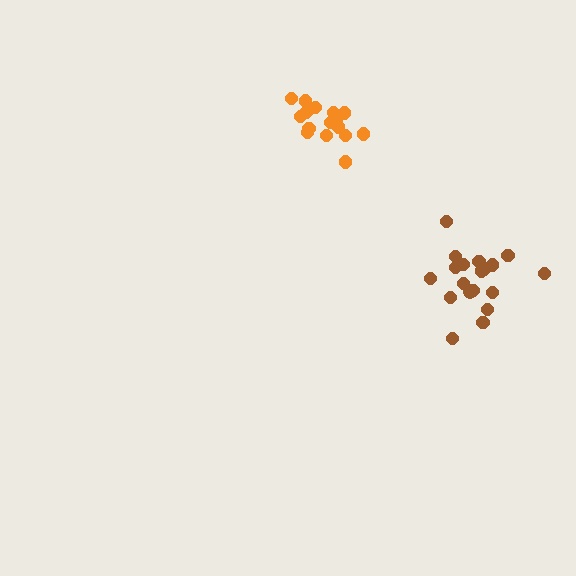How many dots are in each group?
Group 1: 19 dots, Group 2: 16 dots (35 total).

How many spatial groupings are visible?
There are 2 spatial groupings.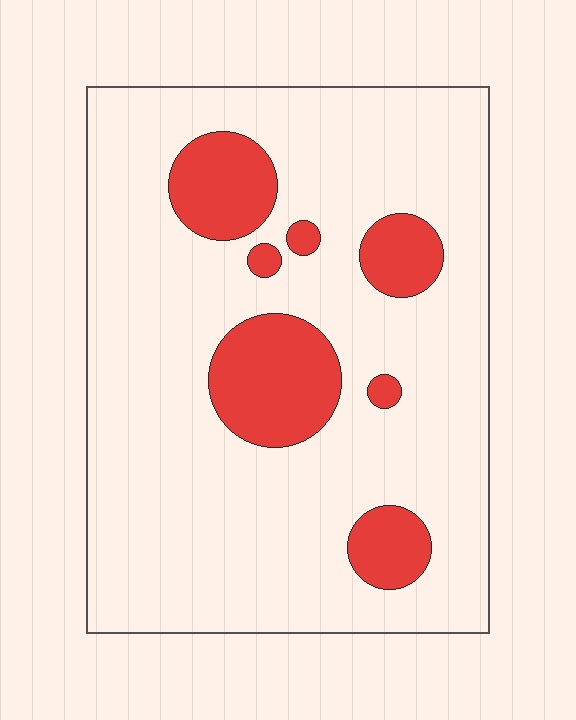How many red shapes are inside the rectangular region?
7.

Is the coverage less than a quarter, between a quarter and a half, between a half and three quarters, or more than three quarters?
Less than a quarter.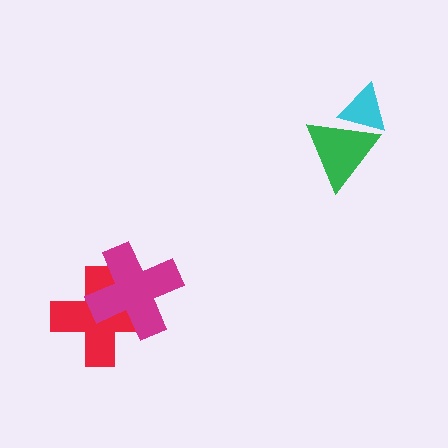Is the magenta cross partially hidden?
No, no other shape covers it.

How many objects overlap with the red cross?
1 object overlaps with the red cross.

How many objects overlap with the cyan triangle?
1 object overlaps with the cyan triangle.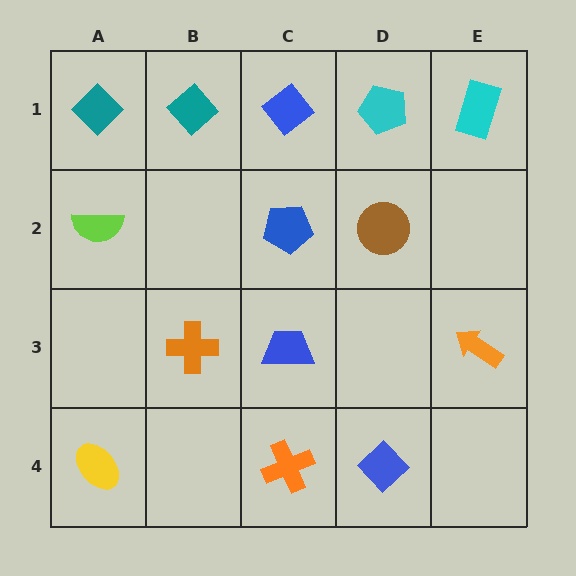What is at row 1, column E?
A cyan rectangle.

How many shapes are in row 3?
3 shapes.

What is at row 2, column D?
A brown circle.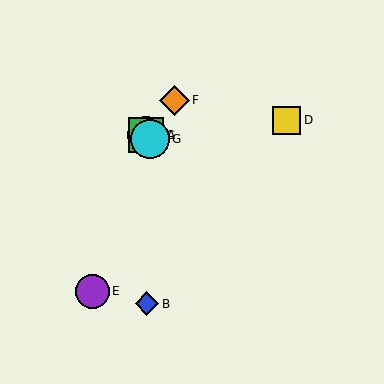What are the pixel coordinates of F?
Object F is at (174, 100).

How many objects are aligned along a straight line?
3 objects (A, C, G) are aligned along a straight line.